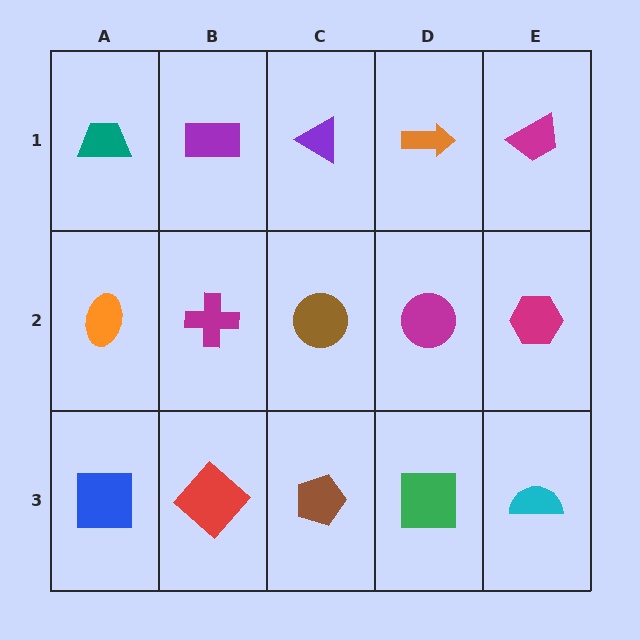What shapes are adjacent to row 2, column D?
An orange arrow (row 1, column D), a green square (row 3, column D), a brown circle (row 2, column C), a magenta hexagon (row 2, column E).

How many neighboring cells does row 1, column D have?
3.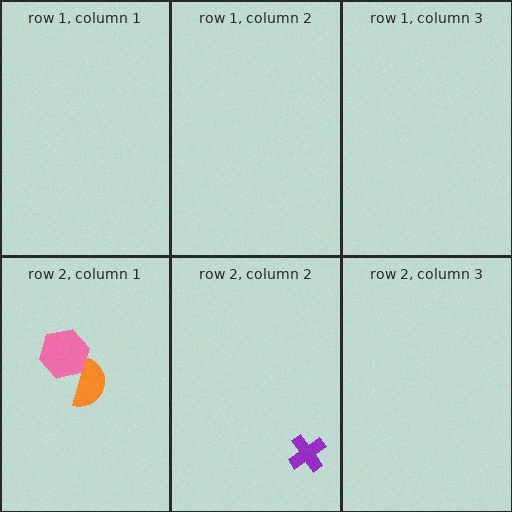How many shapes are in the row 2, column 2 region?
1.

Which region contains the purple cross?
The row 2, column 2 region.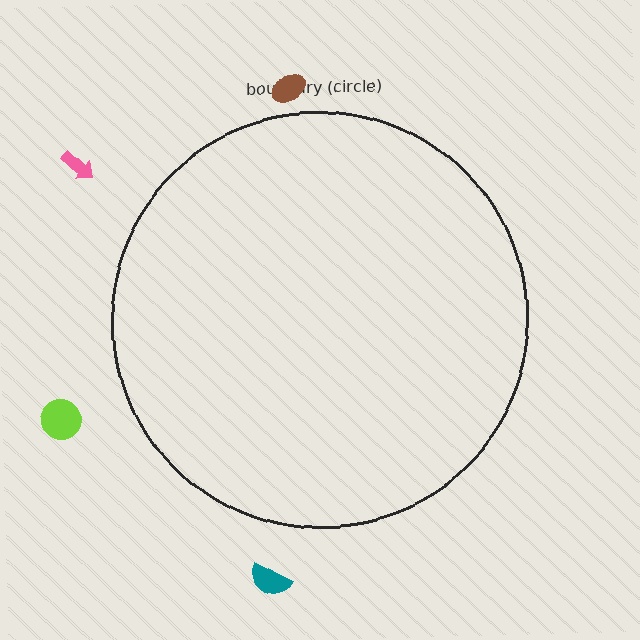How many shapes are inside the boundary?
0 inside, 4 outside.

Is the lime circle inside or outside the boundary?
Outside.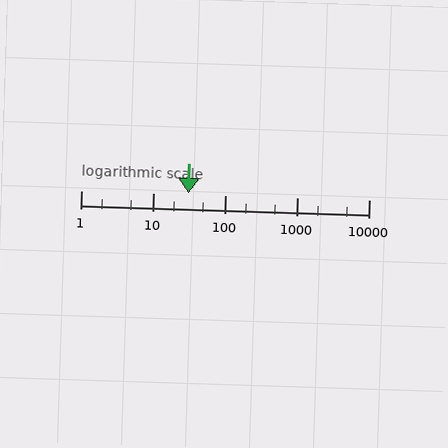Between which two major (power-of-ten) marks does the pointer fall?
The pointer is between 10 and 100.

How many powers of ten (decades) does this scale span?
The scale spans 4 decades, from 1 to 10000.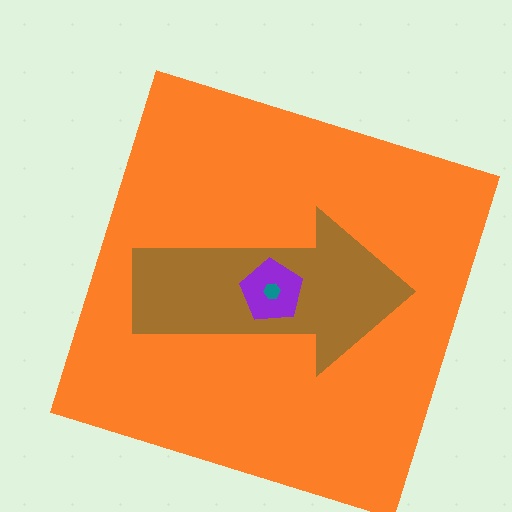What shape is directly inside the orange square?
The brown arrow.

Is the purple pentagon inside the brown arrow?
Yes.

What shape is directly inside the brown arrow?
The purple pentagon.